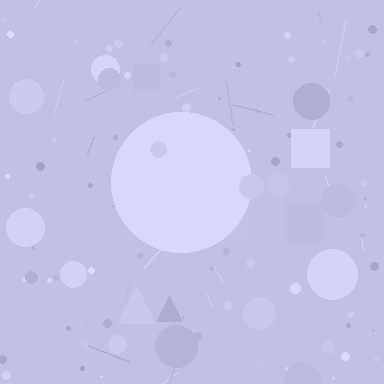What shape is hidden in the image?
A circle is hidden in the image.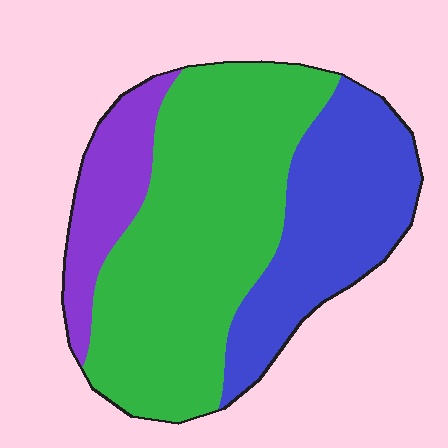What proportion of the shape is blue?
Blue covers roughly 30% of the shape.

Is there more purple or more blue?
Blue.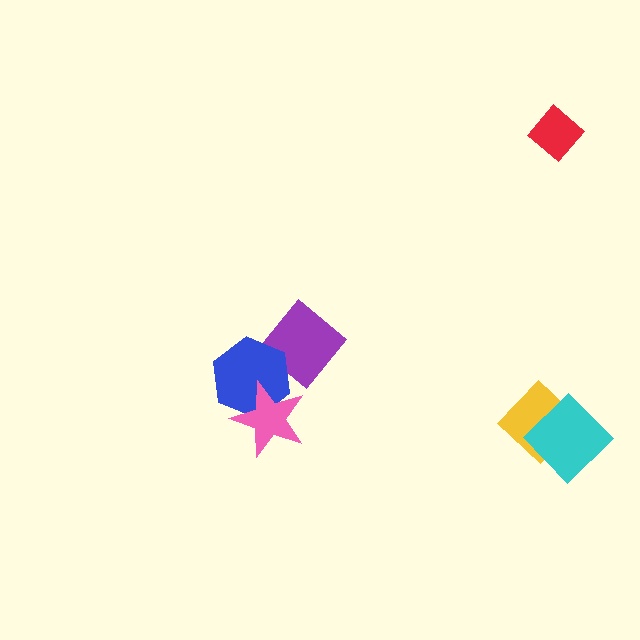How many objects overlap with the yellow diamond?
1 object overlaps with the yellow diamond.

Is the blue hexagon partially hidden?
Yes, it is partially covered by another shape.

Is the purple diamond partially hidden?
Yes, it is partially covered by another shape.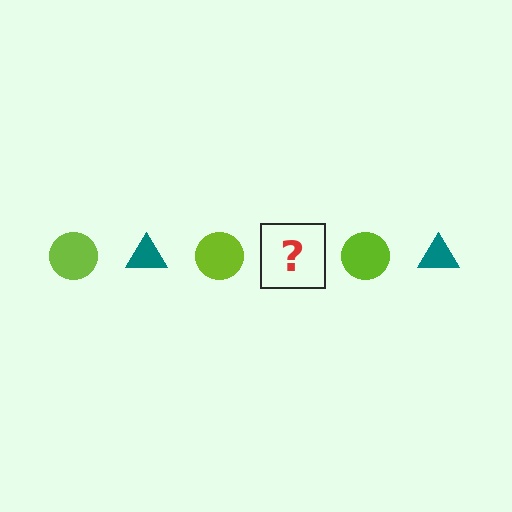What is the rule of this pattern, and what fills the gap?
The rule is that the pattern alternates between lime circle and teal triangle. The gap should be filled with a teal triangle.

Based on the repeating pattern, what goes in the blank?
The blank should be a teal triangle.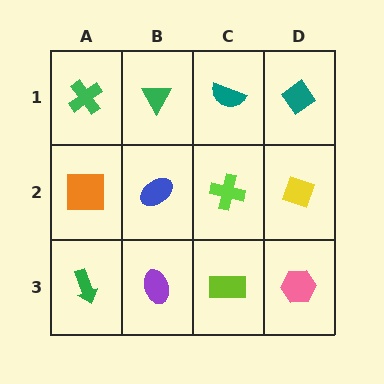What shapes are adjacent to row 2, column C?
A teal semicircle (row 1, column C), a lime rectangle (row 3, column C), a blue ellipse (row 2, column B), a yellow diamond (row 2, column D).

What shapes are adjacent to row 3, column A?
An orange square (row 2, column A), a purple ellipse (row 3, column B).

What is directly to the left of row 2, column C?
A blue ellipse.